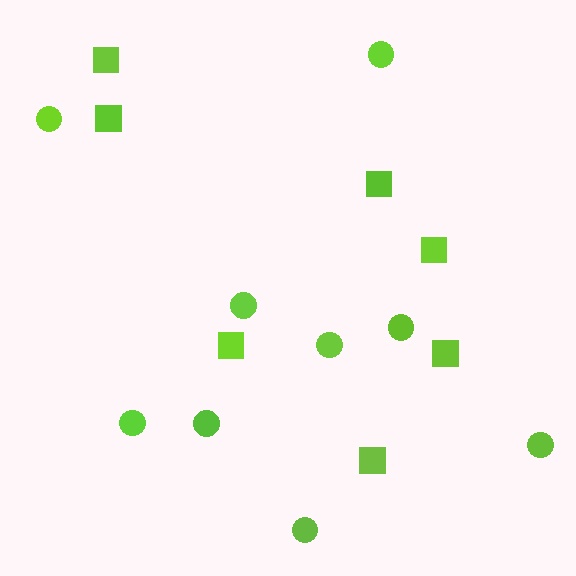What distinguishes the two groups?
There are 2 groups: one group of squares (7) and one group of circles (9).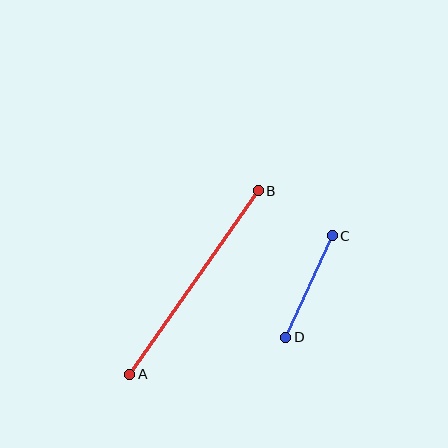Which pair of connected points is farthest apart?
Points A and B are farthest apart.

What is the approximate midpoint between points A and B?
The midpoint is at approximately (194, 282) pixels.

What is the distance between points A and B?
The distance is approximately 224 pixels.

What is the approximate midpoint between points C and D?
The midpoint is at approximately (309, 287) pixels.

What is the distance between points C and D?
The distance is approximately 112 pixels.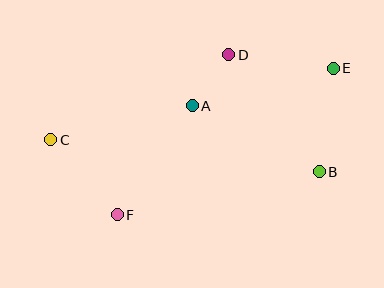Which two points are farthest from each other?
Points C and E are farthest from each other.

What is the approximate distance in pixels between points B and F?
The distance between B and F is approximately 207 pixels.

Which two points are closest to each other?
Points A and D are closest to each other.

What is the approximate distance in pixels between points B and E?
The distance between B and E is approximately 105 pixels.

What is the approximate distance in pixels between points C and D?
The distance between C and D is approximately 197 pixels.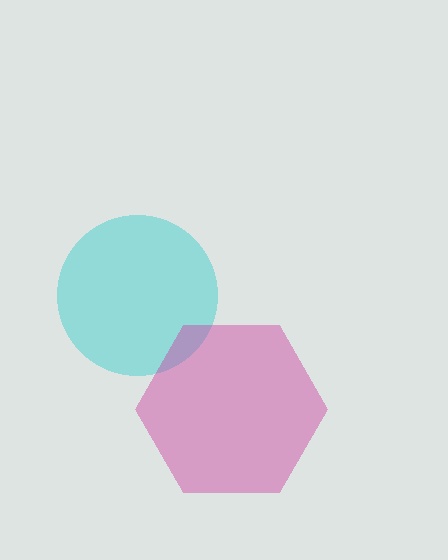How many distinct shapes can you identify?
There are 2 distinct shapes: a cyan circle, a magenta hexagon.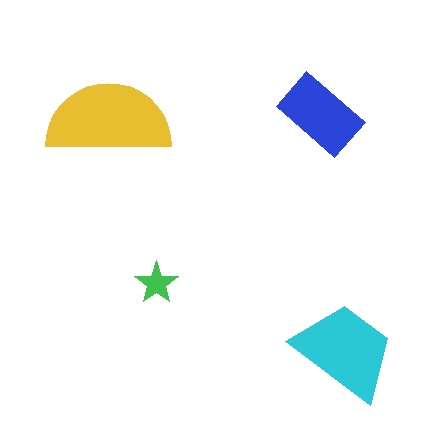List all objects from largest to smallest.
The yellow semicircle, the cyan trapezoid, the blue rectangle, the green star.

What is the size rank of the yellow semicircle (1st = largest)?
1st.